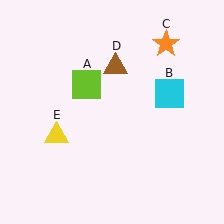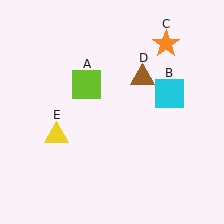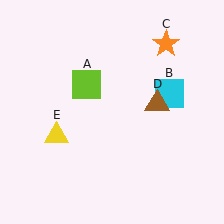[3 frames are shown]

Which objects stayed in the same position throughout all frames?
Lime square (object A) and cyan square (object B) and orange star (object C) and yellow triangle (object E) remained stationary.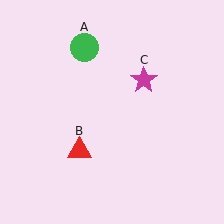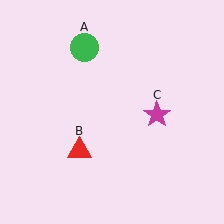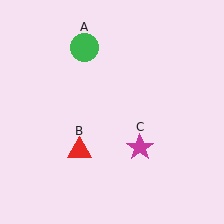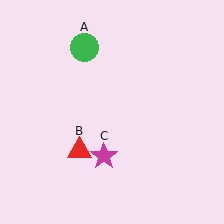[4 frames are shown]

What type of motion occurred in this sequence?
The magenta star (object C) rotated clockwise around the center of the scene.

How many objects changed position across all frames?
1 object changed position: magenta star (object C).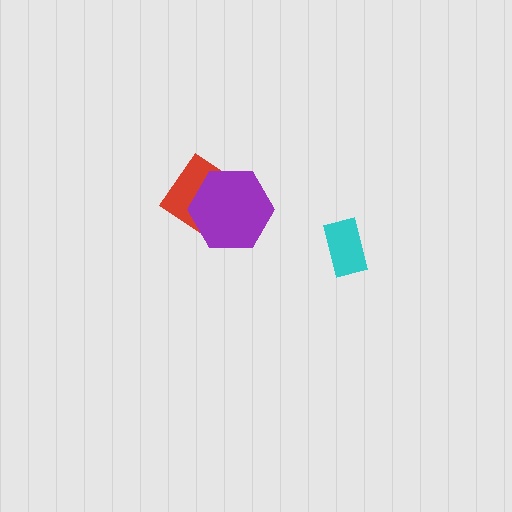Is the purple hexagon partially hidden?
No, no other shape covers it.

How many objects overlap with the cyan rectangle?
0 objects overlap with the cyan rectangle.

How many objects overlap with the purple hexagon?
1 object overlaps with the purple hexagon.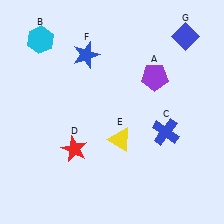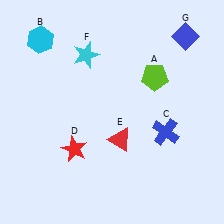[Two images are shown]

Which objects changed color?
A changed from purple to lime. E changed from yellow to red. F changed from blue to cyan.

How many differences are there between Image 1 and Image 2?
There are 3 differences between the two images.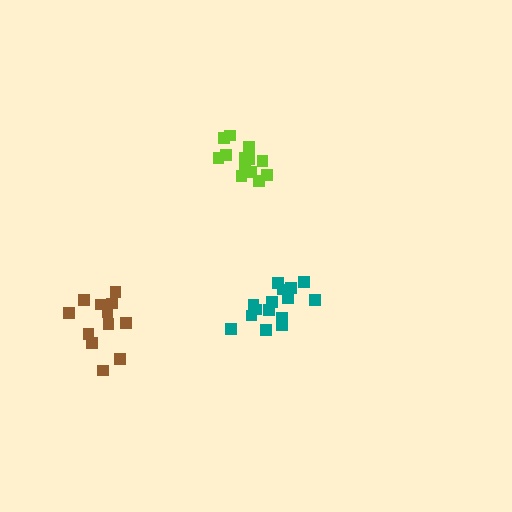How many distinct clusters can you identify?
There are 3 distinct clusters.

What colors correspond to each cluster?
The clusters are colored: teal, brown, lime.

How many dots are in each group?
Group 1: 15 dots, Group 2: 12 dots, Group 3: 14 dots (41 total).